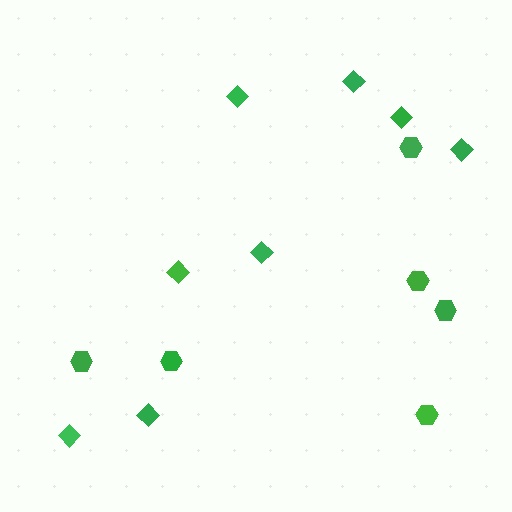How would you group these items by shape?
There are 2 groups: one group of hexagons (6) and one group of diamonds (8).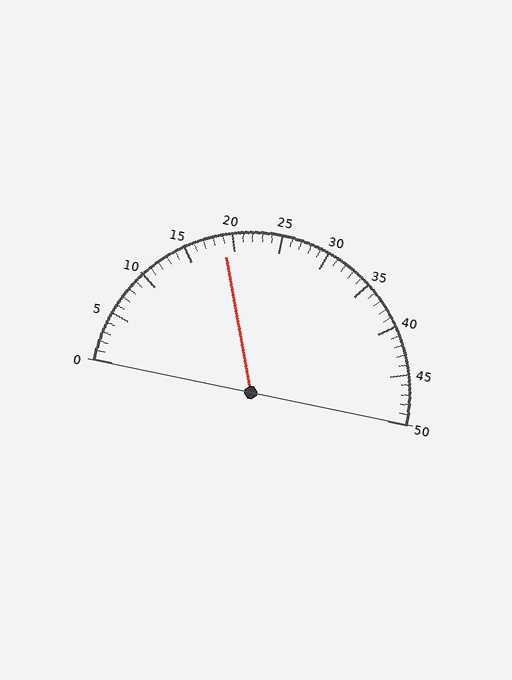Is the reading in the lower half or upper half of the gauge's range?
The reading is in the lower half of the range (0 to 50).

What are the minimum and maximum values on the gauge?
The gauge ranges from 0 to 50.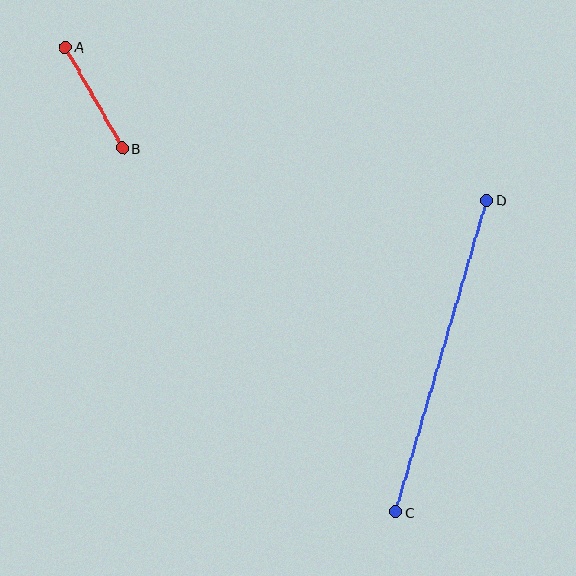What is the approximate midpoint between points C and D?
The midpoint is at approximately (442, 356) pixels.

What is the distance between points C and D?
The distance is approximately 325 pixels.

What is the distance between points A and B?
The distance is approximately 116 pixels.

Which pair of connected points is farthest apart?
Points C and D are farthest apart.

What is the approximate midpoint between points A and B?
The midpoint is at approximately (94, 98) pixels.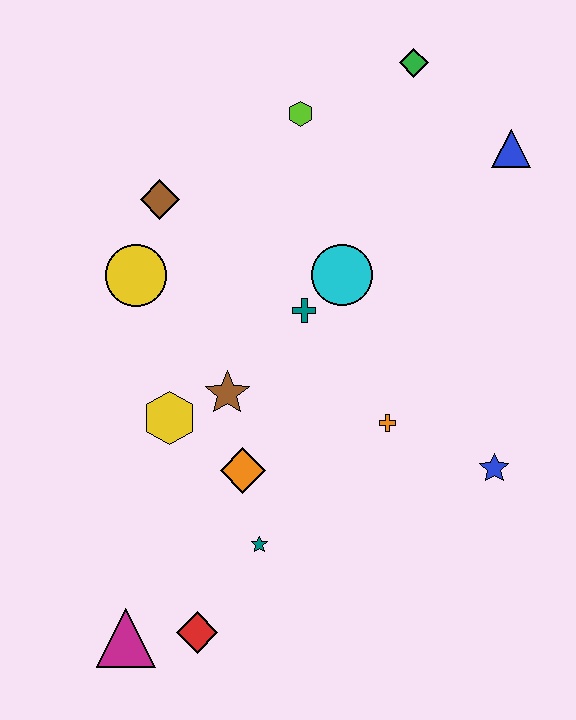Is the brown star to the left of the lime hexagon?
Yes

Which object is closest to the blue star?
The orange cross is closest to the blue star.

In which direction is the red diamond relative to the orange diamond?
The red diamond is below the orange diamond.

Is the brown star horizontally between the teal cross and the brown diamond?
Yes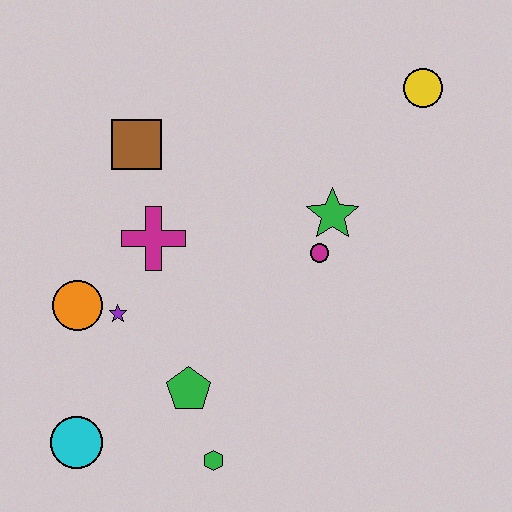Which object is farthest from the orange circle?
The yellow circle is farthest from the orange circle.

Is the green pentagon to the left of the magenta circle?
Yes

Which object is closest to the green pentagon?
The green hexagon is closest to the green pentagon.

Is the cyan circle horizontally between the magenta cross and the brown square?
No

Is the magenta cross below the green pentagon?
No